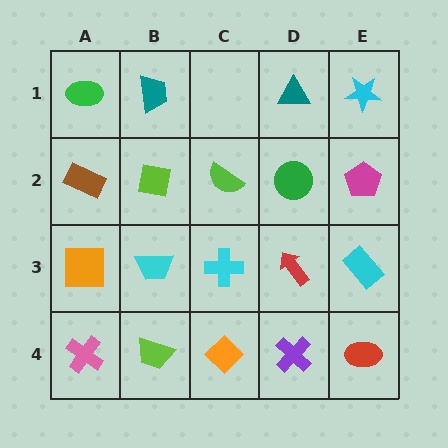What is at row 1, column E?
A cyan star.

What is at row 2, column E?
A magenta pentagon.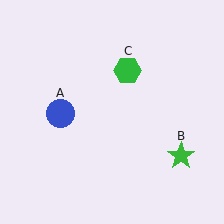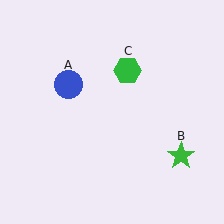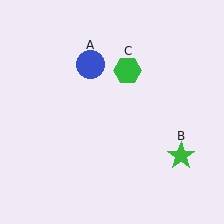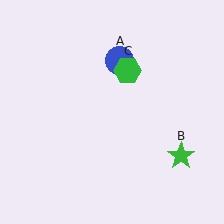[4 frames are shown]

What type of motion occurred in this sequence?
The blue circle (object A) rotated clockwise around the center of the scene.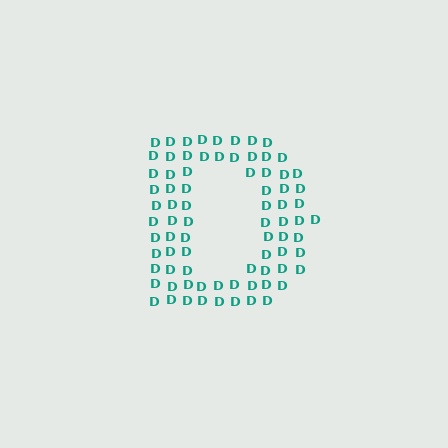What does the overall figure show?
The overall figure shows the letter D.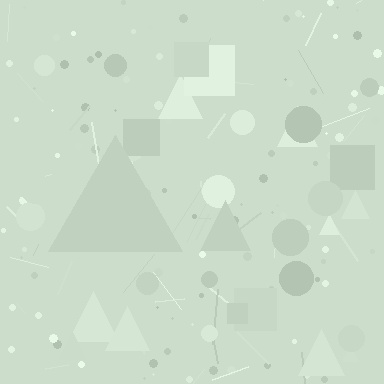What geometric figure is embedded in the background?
A triangle is embedded in the background.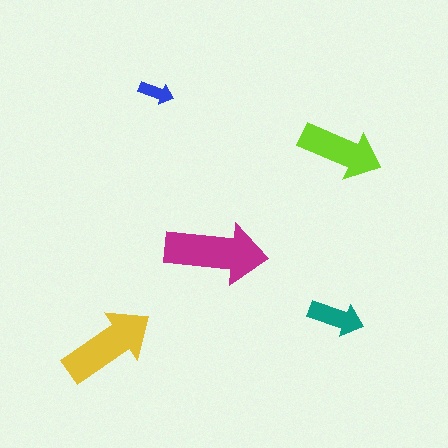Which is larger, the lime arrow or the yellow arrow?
The yellow one.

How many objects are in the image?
There are 5 objects in the image.